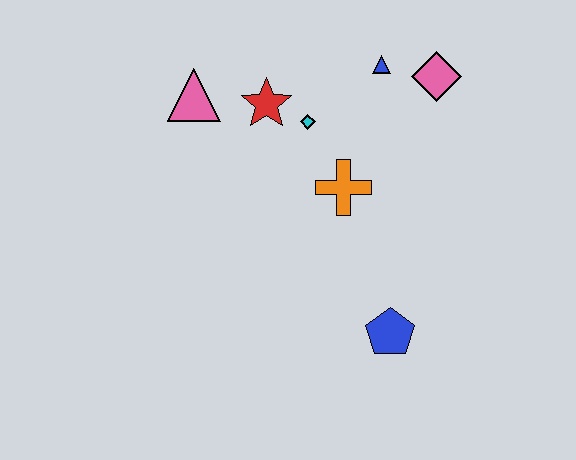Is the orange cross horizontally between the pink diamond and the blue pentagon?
No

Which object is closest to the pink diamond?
The blue triangle is closest to the pink diamond.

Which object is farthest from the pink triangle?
The blue pentagon is farthest from the pink triangle.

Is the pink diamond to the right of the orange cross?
Yes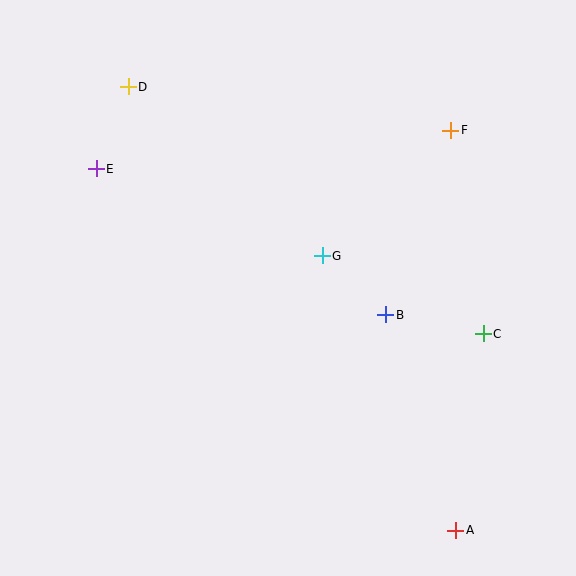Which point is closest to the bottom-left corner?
Point E is closest to the bottom-left corner.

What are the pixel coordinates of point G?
Point G is at (322, 256).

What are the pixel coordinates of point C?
Point C is at (483, 334).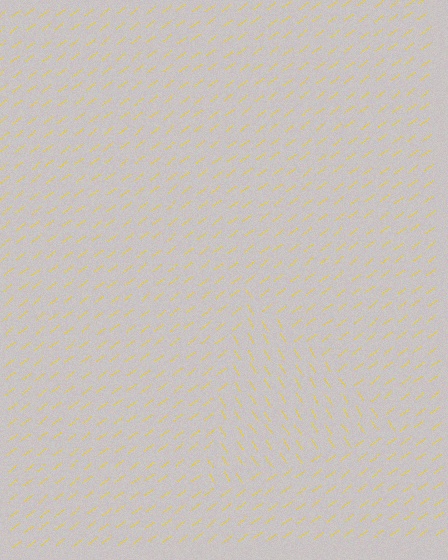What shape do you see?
I see a triangle.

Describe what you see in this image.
The image is filled with small yellow line segments. A triangle region in the image has lines oriented differently from the surrounding lines, creating a visible texture boundary.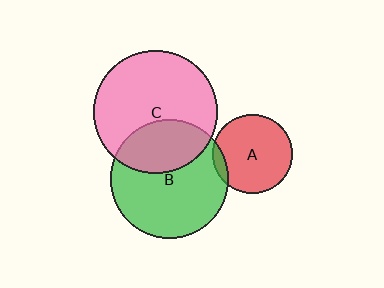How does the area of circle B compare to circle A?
Approximately 2.2 times.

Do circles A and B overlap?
Yes.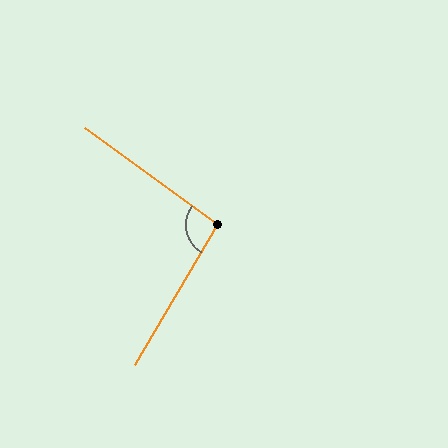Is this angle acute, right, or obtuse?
It is obtuse.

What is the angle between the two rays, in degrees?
Approximately 95 degrees.